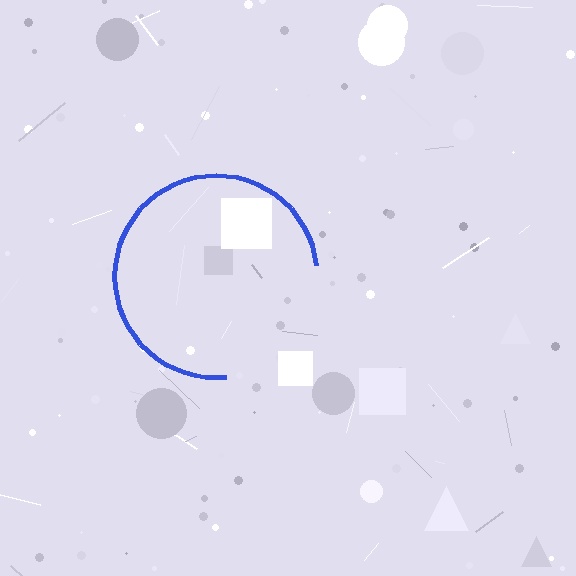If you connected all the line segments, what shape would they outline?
They would outline a circle.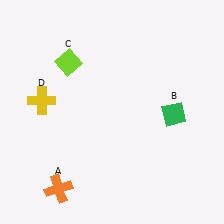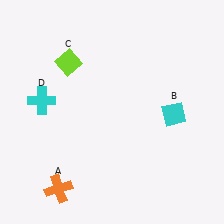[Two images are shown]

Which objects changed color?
B changed from green to cyan. D changed from yellow to cyan.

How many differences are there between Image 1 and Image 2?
There are 2 differences between the two images.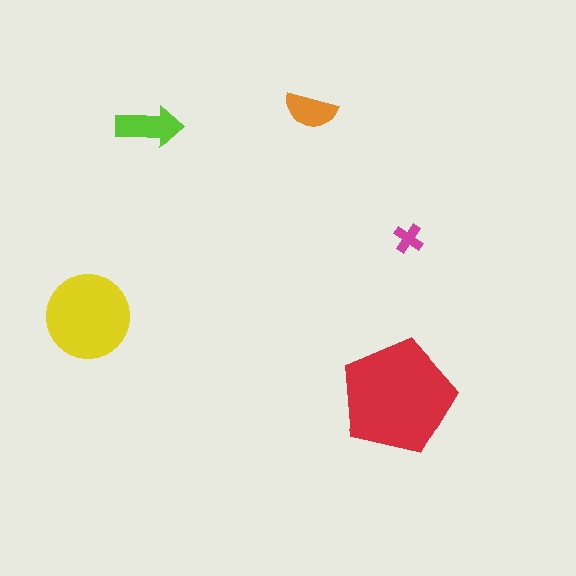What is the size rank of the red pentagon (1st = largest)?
1st.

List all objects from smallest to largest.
The magenta cross, the orange semicircle, the lime arrow, the yellow circle, the red pentagon.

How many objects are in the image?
There are 5 objects in the image.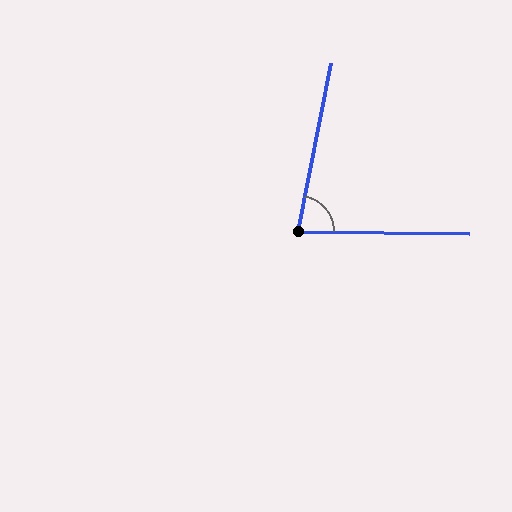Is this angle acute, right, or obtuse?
It is acute.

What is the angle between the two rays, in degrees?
Approximately 79 degrees.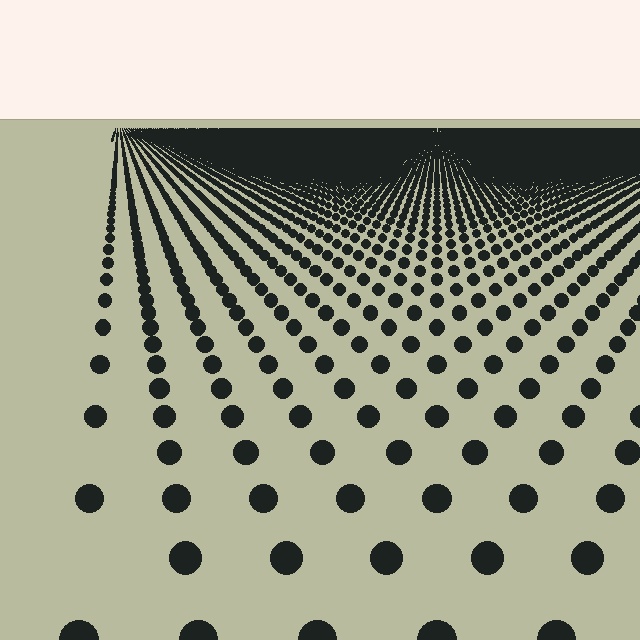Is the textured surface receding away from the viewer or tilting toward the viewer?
The surface is receding away from the viewer. Texture elements get smaller and denser toward the top.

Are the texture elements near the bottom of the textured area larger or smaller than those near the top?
Larger. Near the bottom, elements are closer to the viewer and appear at a bigger on-screen size.